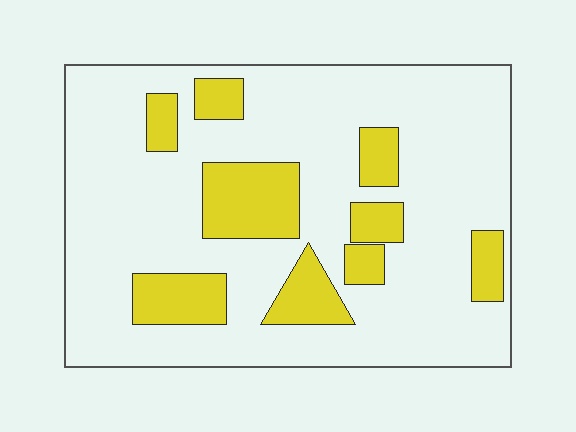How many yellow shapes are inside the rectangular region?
9.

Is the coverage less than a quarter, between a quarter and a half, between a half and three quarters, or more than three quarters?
Less than a quarter.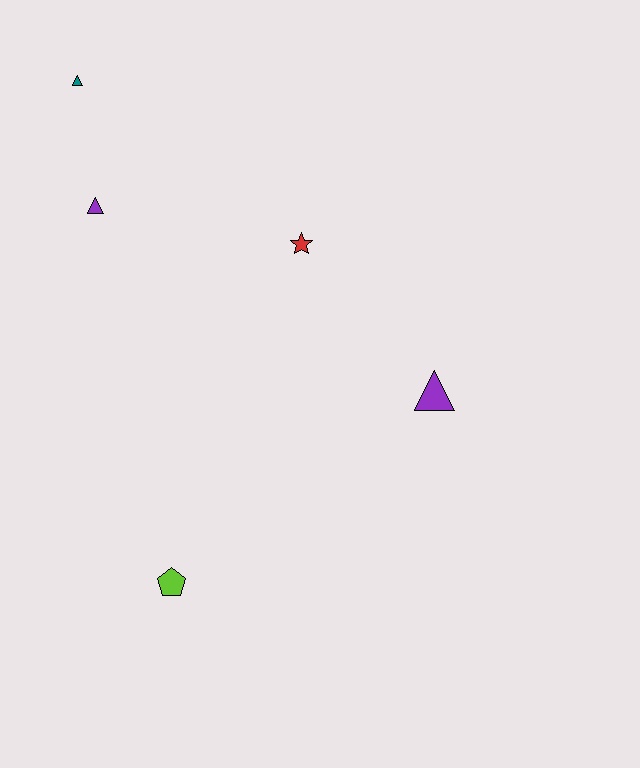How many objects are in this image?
There are 5 objects.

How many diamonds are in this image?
There are no diamonds.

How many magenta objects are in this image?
There are no magenta objects.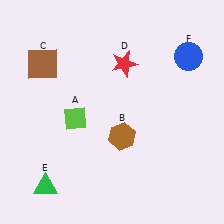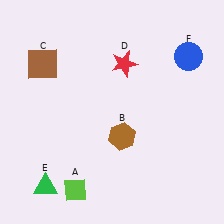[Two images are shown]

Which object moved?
The lime diamond (A) moved down.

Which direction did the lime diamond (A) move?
The lime diamond (A) moved down.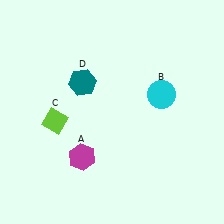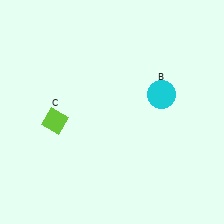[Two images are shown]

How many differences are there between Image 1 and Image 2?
There are 2 differences between the two images.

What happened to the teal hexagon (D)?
The teal hexagon (D) was removed in Image 2. It was in the top-left area of Image 1.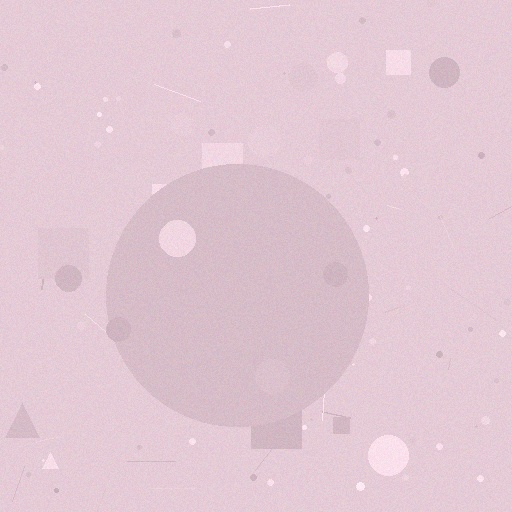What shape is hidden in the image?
A circle is hidden in the image.